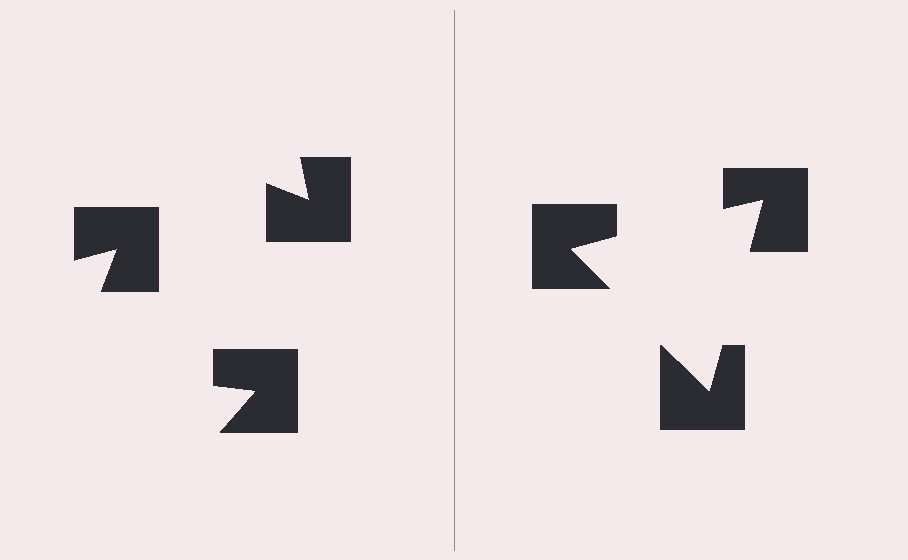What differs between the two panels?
The notched squares are positioned identically on both sides; only the wedge orientations differ. On the right they align to a triangle; on the left they are misaligned.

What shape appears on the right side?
An illusory triangle.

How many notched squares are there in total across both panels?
6 — 3 on each side.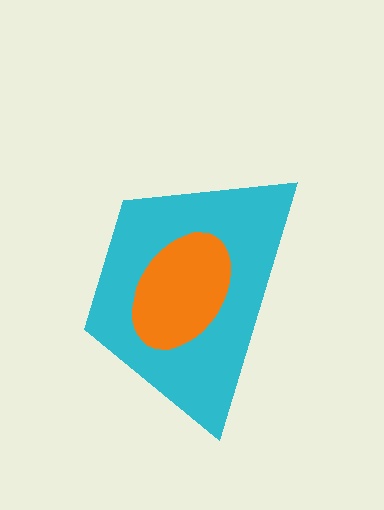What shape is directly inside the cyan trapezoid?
The orange ellipse.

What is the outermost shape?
The cyan trapezoid.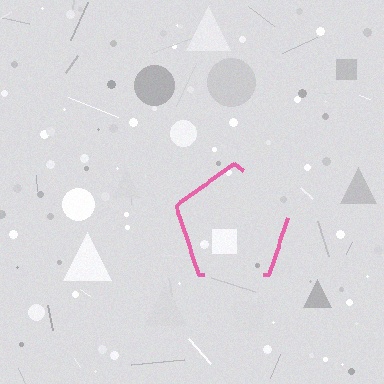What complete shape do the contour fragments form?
The contour fragments form a pentagon.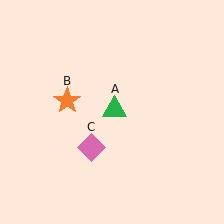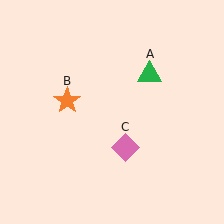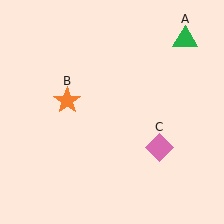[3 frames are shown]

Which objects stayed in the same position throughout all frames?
Orange star (object B) remained stationary.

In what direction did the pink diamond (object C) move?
The pink diamond (object C) moved right.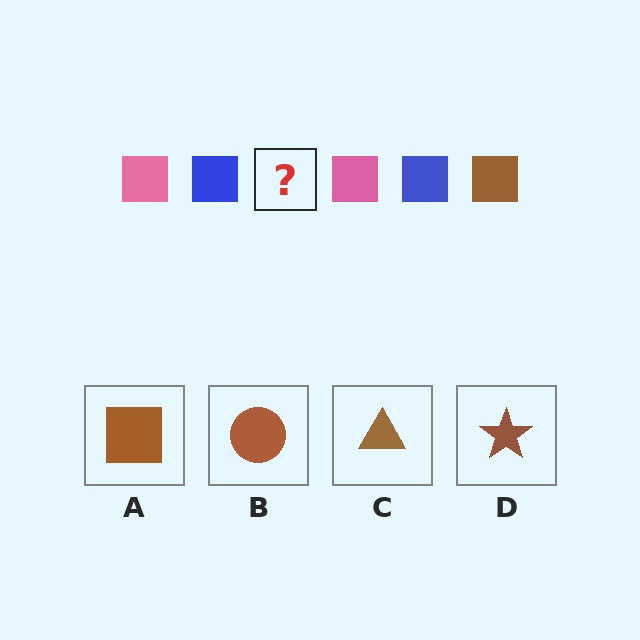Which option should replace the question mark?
Option A.